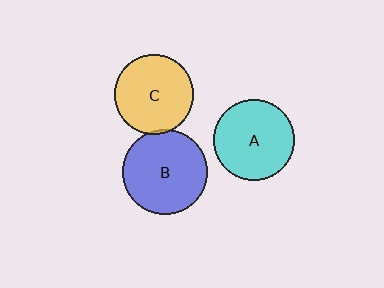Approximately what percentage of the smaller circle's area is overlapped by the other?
Approximately 5%.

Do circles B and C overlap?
Yes.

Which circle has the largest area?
Circle B (blue).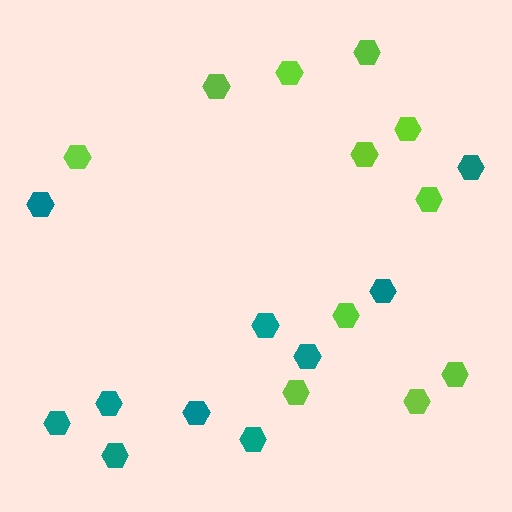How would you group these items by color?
There are 2 groups: one group of teal hexagons (10) and one group of lime hexagons (11).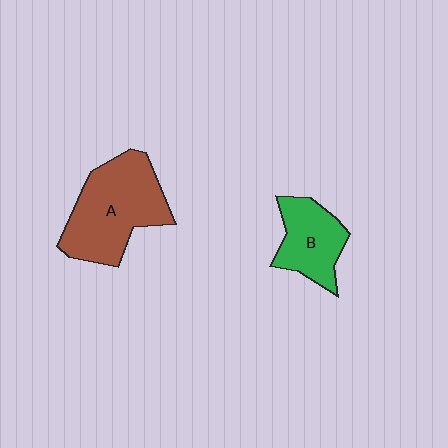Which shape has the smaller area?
Shape B (green).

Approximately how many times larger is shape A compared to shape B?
Approximately 1.7 times.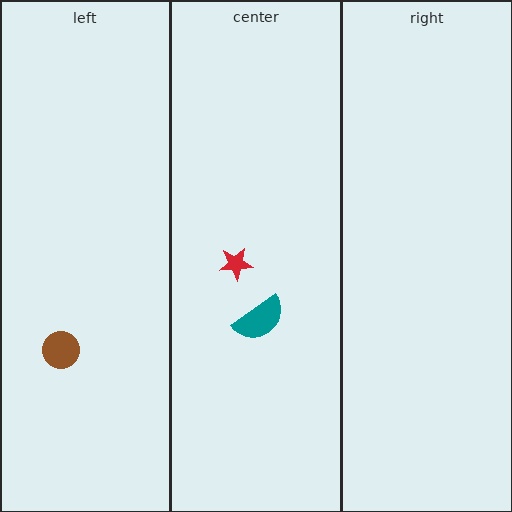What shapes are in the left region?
The brown circle.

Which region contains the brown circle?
The left region.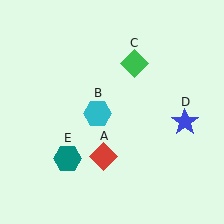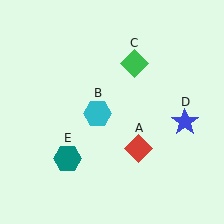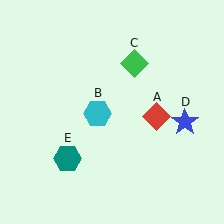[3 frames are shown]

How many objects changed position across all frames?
1 object changed position: red diamond (object A).